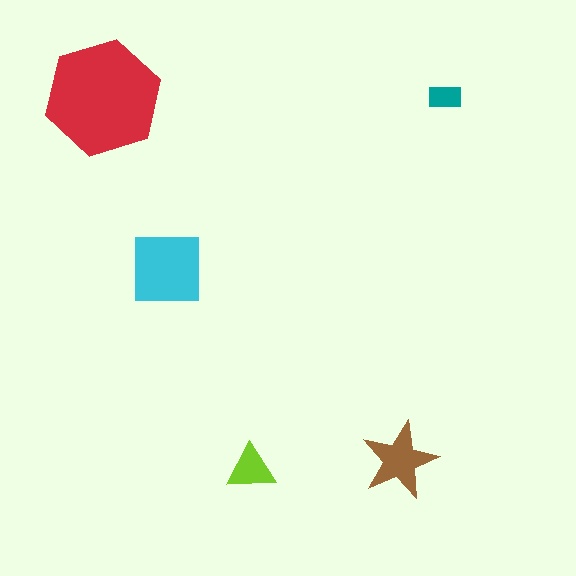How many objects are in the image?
There are 5 objects in the image.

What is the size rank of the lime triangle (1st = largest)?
4th.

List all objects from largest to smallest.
The red hexagon, the cyan square, the brown star, the lime triangle, the teal rectangle.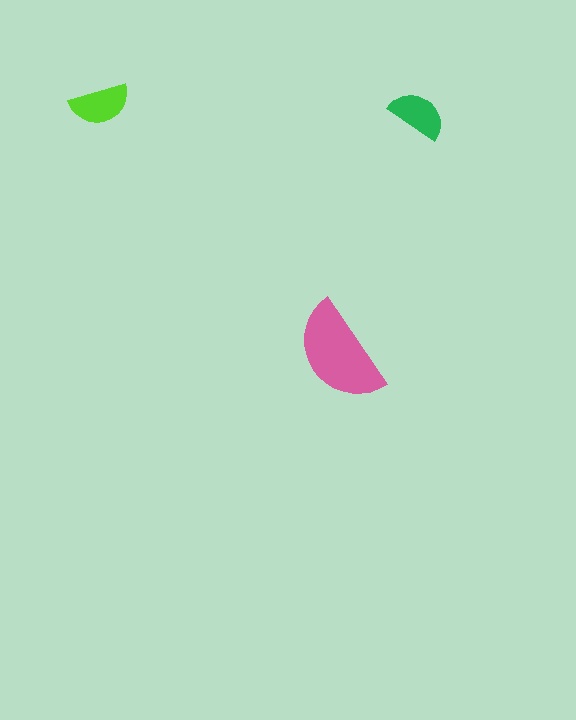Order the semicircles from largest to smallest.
the pink one, the lime one, the green one.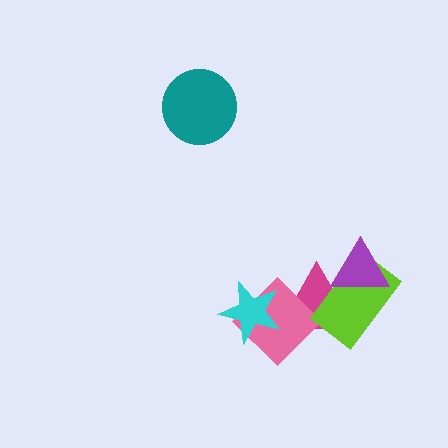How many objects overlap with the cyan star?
2 objects overlap with the cyan star.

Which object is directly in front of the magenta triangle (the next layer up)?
The pink diamond is directly in front of the magenta triangle.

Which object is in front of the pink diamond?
The cyan star is in front of the pink diamond.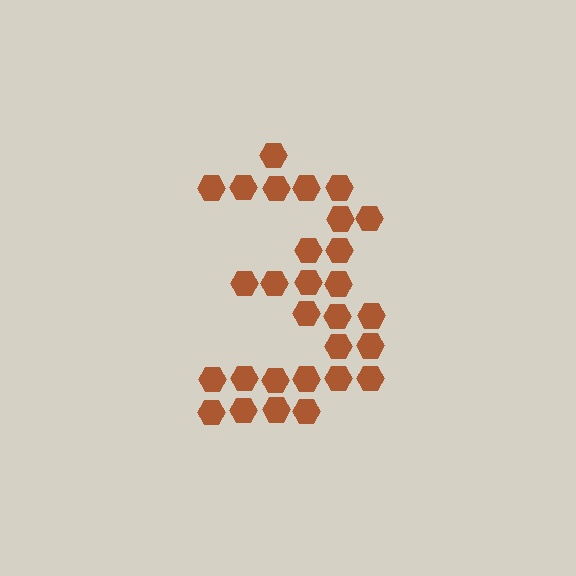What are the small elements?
The small elements are hexagons.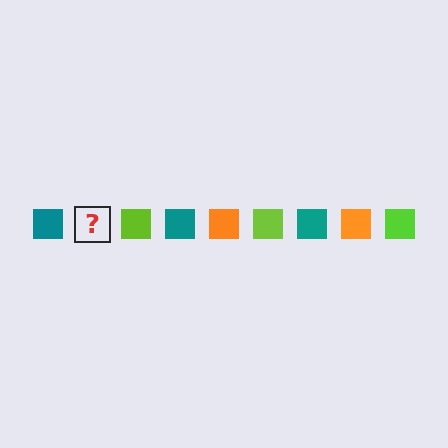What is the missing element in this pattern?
The missing element is an orange square.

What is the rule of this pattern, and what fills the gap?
The rule is that the pattern cycles through teal, orange, lime squares. The gap should be filled with an orange square.